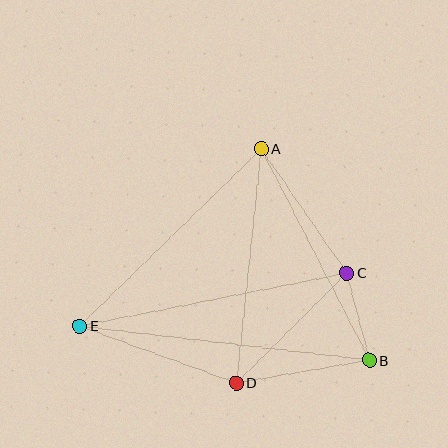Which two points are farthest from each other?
Points B and E are farthest from each other.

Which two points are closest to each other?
Points B and C are closest to each other.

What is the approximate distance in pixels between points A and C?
The distance between A and C is approximately 151 pixels.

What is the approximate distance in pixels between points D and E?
The distance between D and E is approximately 167 pixels.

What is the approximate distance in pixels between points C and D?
The distance between C and D is approximately 156 pixels.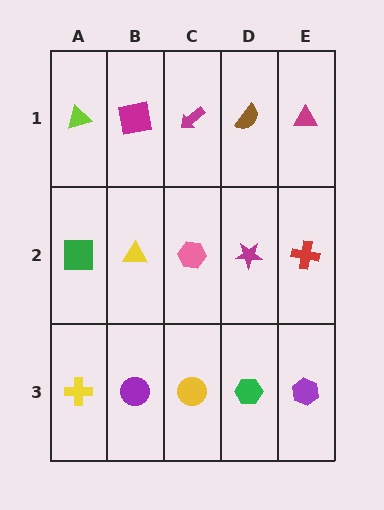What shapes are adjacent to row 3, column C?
A pink hexagon (row 2, column C), a purple circle (row 3, column B), a green hexagon (row 3, column D).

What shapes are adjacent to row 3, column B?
A yellow triangle (row 2, column B), a yellow cross (row 3, column A), a yellow circle (row 3, column C).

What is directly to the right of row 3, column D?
A purple hexagon.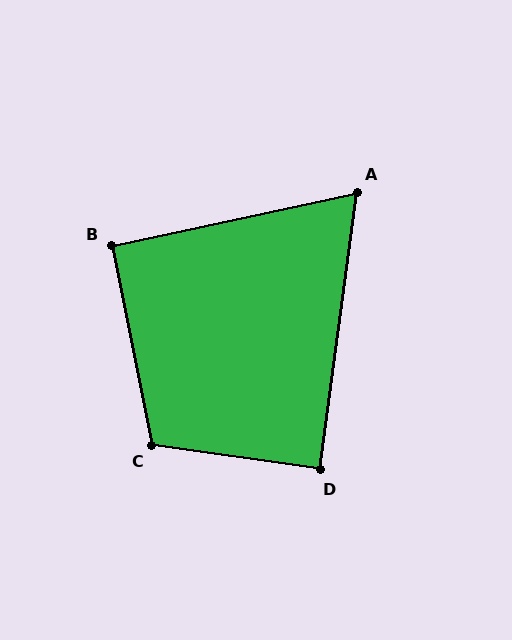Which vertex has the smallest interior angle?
A, at approximately 70 degrees.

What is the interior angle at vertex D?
Approximately 89 degrees (approximately right).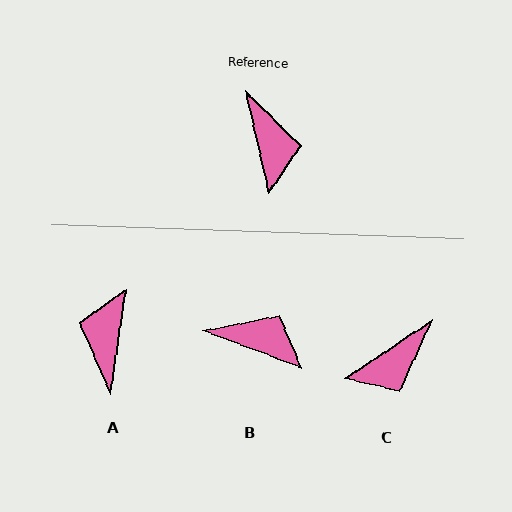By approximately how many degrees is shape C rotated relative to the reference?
Approximately 69 degrees clockwise.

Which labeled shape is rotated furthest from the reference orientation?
A, about 159 degrees away.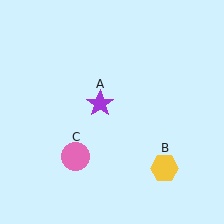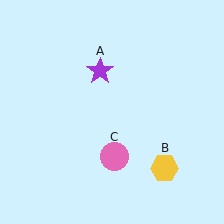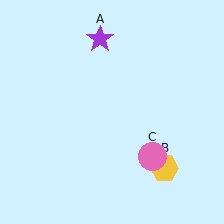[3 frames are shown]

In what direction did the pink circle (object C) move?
The pink circle (object C) moved right.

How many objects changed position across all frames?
2 objects changed position: purple star (object A), pink circle (object C).